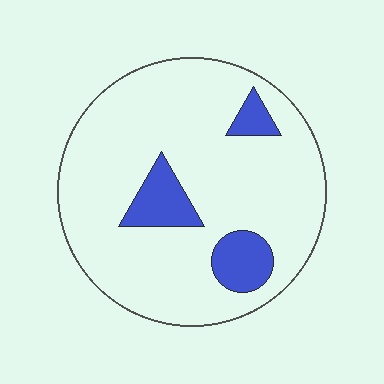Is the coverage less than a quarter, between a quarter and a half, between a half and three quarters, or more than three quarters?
Less than a quarter.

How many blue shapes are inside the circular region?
3.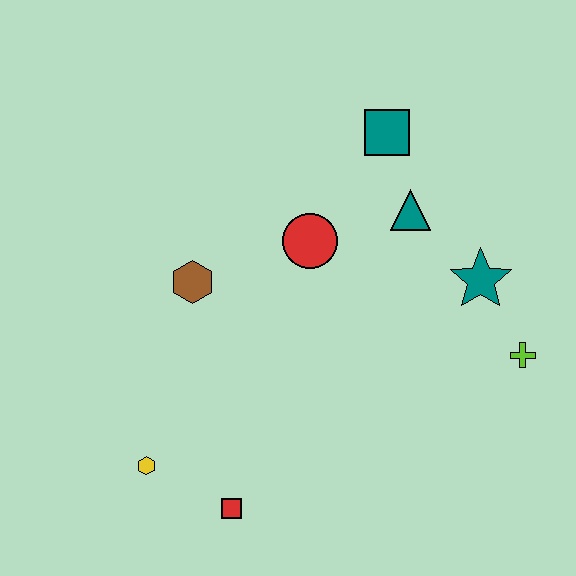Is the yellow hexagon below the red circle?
Yes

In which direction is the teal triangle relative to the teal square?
The teal triangle is below the teal square.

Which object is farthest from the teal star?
The yellow hexagon is farthest from the teal star.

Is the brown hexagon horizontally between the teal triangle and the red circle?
No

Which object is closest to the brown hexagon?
The red circle is closest to the brown hexagon.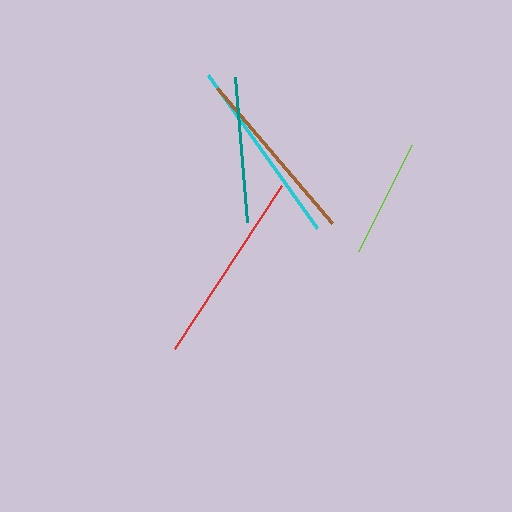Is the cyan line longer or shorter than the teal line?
The cyan line is longer than the teal line.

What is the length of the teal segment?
The teal segment is approximately 146 pixels long.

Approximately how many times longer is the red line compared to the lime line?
The red line is approximately 1.6 times the length of the lime line.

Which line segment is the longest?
The red line is the longest at approximately 195 pixels.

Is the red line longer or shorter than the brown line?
The red line is longer than the brown line.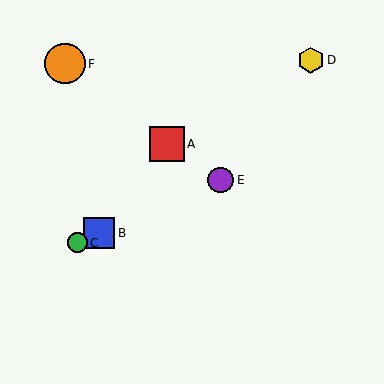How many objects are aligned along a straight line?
3 objects (B, C, E) are aligned along a straight line.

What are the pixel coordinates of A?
Object A is at (167, 144).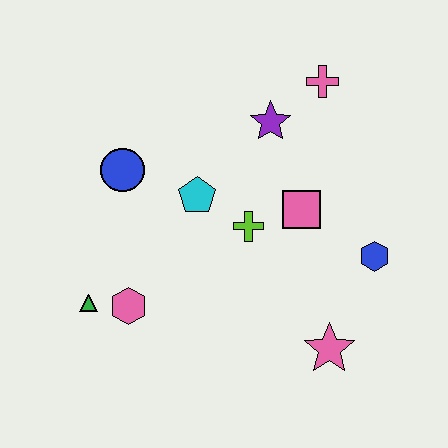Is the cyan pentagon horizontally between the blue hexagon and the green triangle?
Yes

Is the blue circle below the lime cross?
No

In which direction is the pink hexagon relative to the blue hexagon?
The pink hexagon is to the left of the blue hexagon.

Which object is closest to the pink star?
The blue hexagon is closest to the pink star.